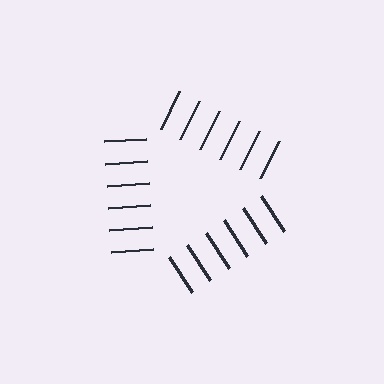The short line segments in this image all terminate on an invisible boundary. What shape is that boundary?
An illusory triangle — the line segments terminate on its edges but no continuous stroke is drawn.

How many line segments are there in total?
18 — 6 along each of the 3 edges.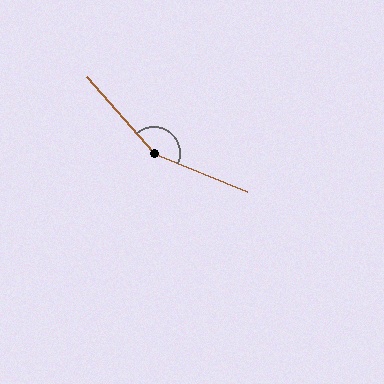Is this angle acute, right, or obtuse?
It is obtuse.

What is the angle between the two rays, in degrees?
Approximately 153 degrees.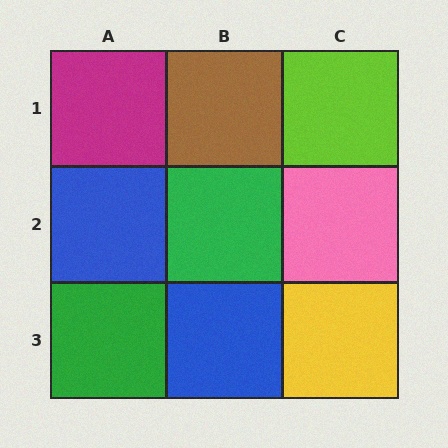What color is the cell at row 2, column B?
Green.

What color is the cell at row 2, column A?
Blue.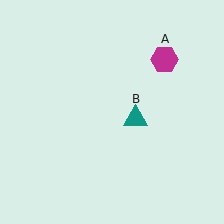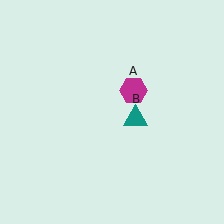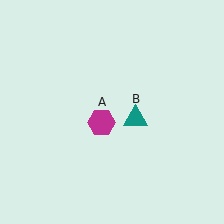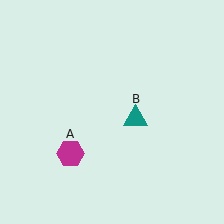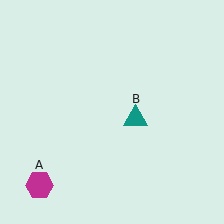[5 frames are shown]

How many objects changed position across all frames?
1 object changed position: magenta hexagon (object A).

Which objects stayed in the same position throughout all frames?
Teal triangle (object B) remained stationary.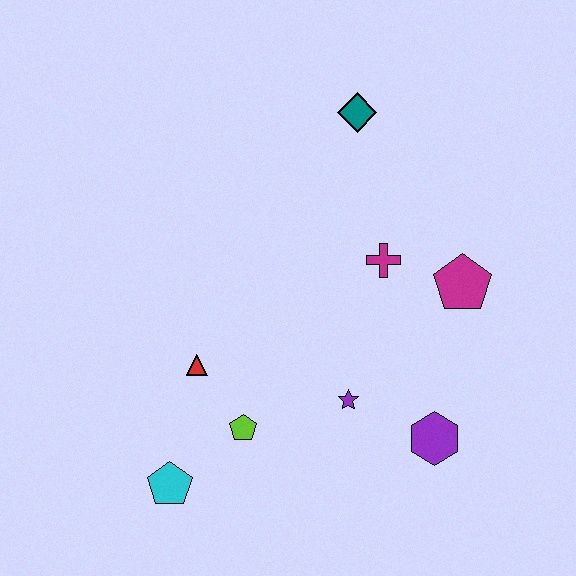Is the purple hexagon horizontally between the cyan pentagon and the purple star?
No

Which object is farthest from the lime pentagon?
The teal diamond is farthest from the lime pentagon.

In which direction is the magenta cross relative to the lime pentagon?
The magenta cross is above the lime pentagon.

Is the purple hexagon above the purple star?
No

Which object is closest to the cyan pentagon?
The lime pentagon is closest to the cyan pentagon.